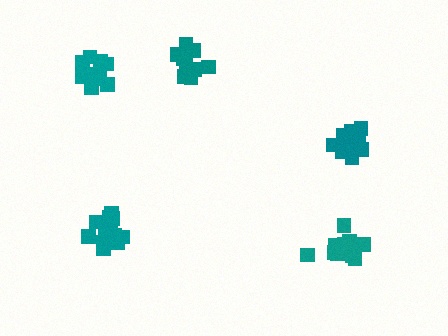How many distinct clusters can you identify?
There are 5 distinct clusters.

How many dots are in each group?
Group 1: 12 dots, Group 2: 12 dots, Group 3: 16 dots, Group 4: 11 dots, Group 5: 16 dots (67 total).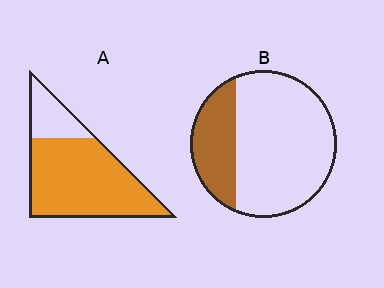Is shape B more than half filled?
No.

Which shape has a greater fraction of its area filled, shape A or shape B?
Shape A.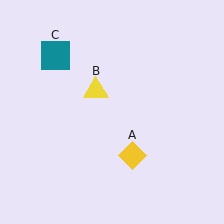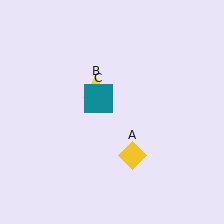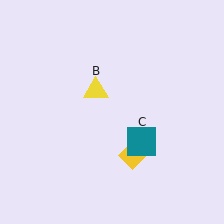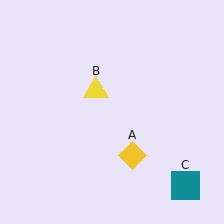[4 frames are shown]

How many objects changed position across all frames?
1 object changed position: teal square (object C).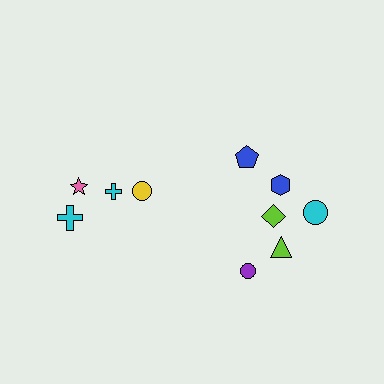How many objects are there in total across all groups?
There are 10 objects.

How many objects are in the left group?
There are 4 objects.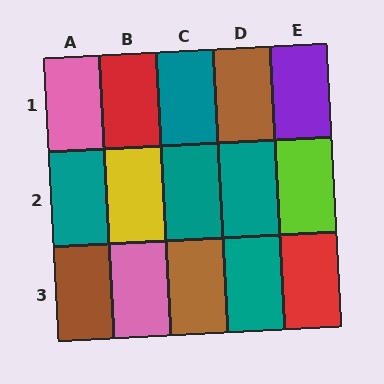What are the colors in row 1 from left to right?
Pink, red, teal, brown, purple.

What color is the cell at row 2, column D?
Teal.